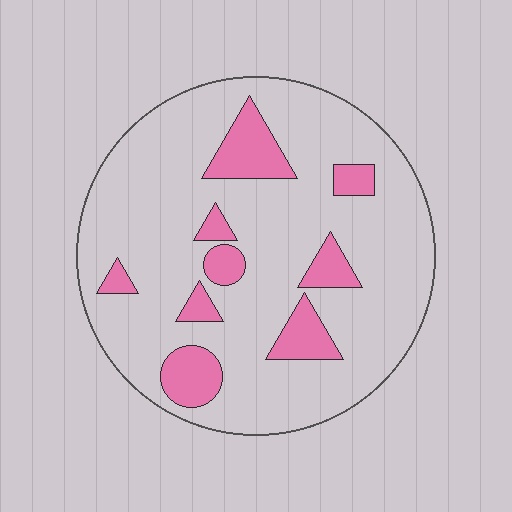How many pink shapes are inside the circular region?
9.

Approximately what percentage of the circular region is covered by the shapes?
Approximately 15%.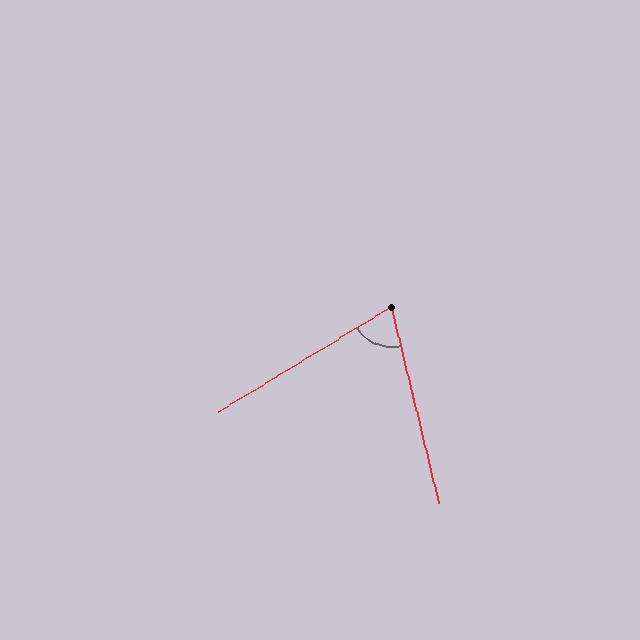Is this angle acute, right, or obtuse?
It is acute.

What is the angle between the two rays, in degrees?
Approximately 72 degrees.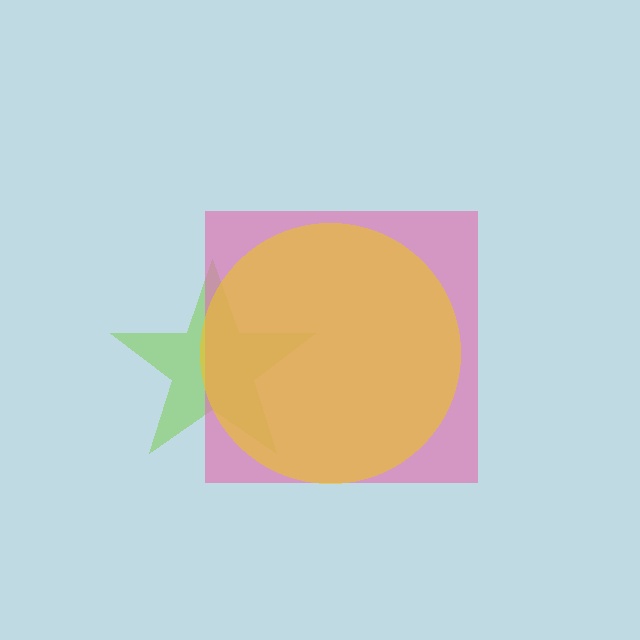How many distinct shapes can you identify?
There are 3 distinct shapes: a lime star, a pink square, a yellow circle.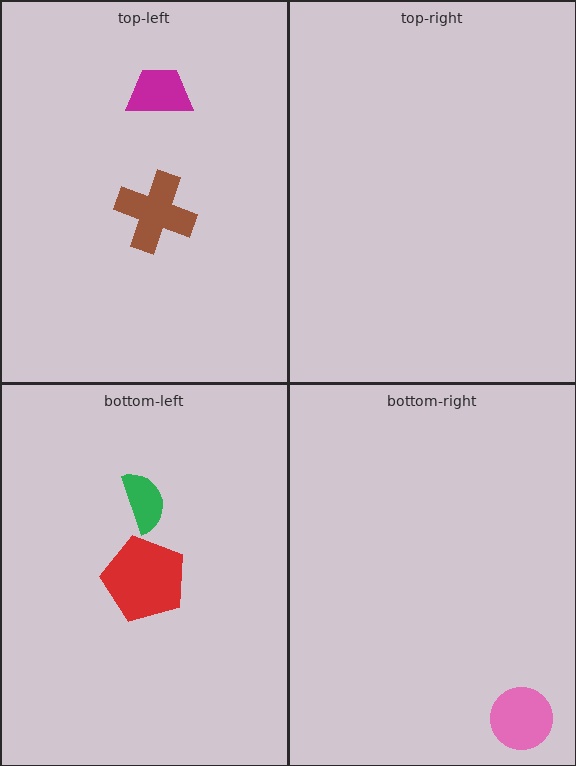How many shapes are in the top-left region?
2.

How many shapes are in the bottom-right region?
1.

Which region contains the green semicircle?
The bottom-left region.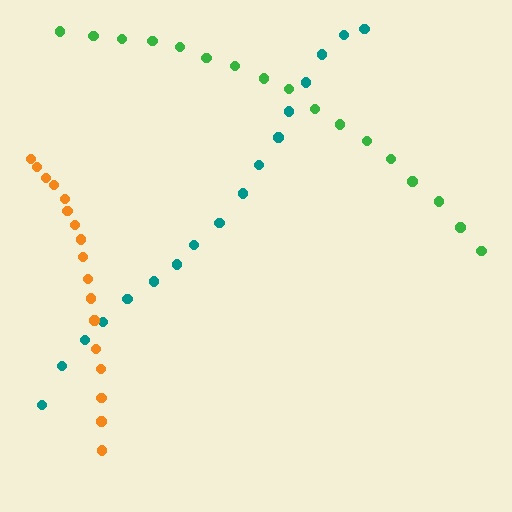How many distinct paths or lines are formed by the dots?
There are 3 distinct paths.